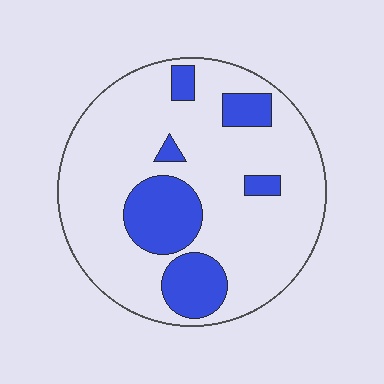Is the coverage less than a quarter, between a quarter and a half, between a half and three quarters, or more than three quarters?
Less than a quarter.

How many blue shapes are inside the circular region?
6.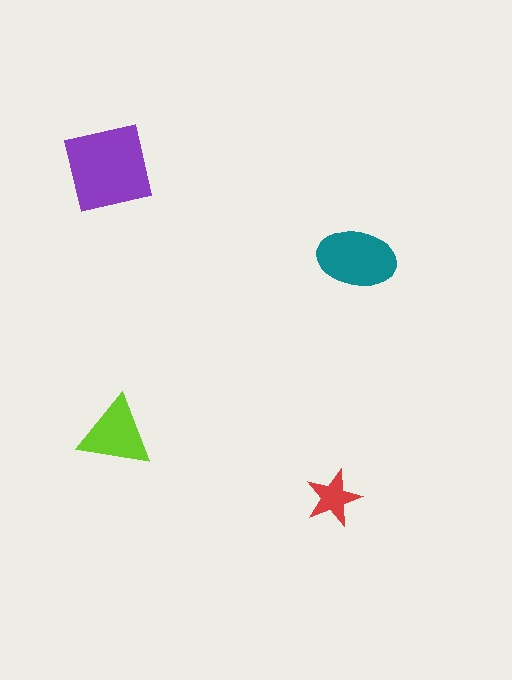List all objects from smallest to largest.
The red star, the lime triangle, the teal ellipse, the purple square.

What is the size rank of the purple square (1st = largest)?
1st.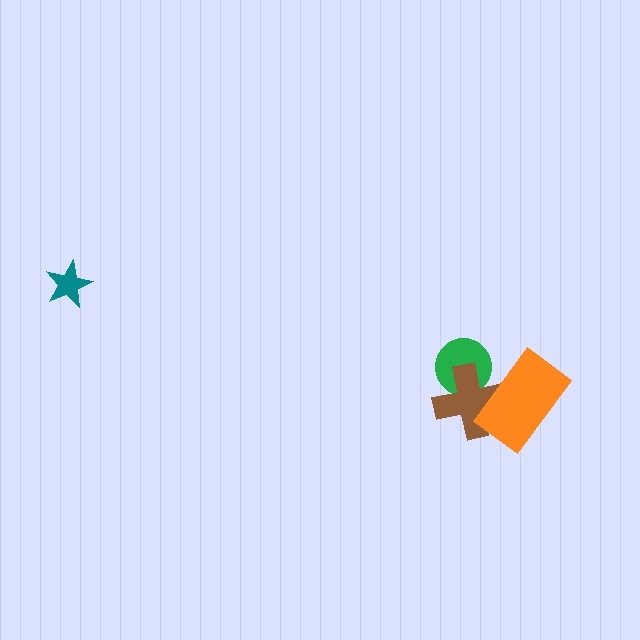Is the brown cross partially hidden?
Yes, it is partially covered by another shape.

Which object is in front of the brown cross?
The orange rectangle is in front of the brown cross.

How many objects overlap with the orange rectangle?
1 object overlaps with the orange rectangle.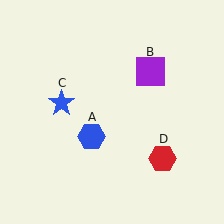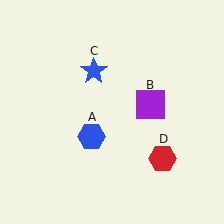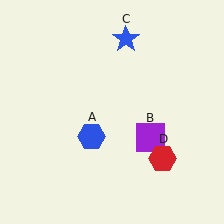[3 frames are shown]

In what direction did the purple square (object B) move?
The purple square (object B) moved down.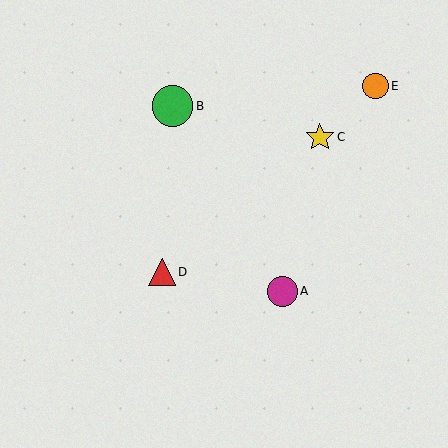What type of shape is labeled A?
Shape A is a magenta circle.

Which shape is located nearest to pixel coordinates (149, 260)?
The red triangle (labeled D) at (162, 272) is nearest to that location.